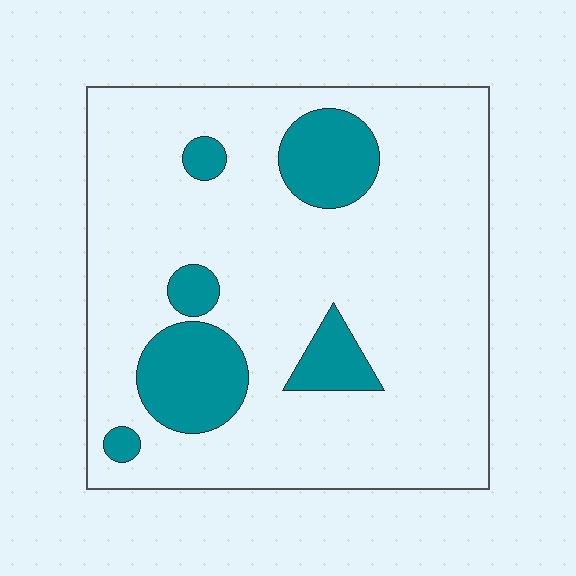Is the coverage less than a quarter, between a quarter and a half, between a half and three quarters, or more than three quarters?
Less than a quarter.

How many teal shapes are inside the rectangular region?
6.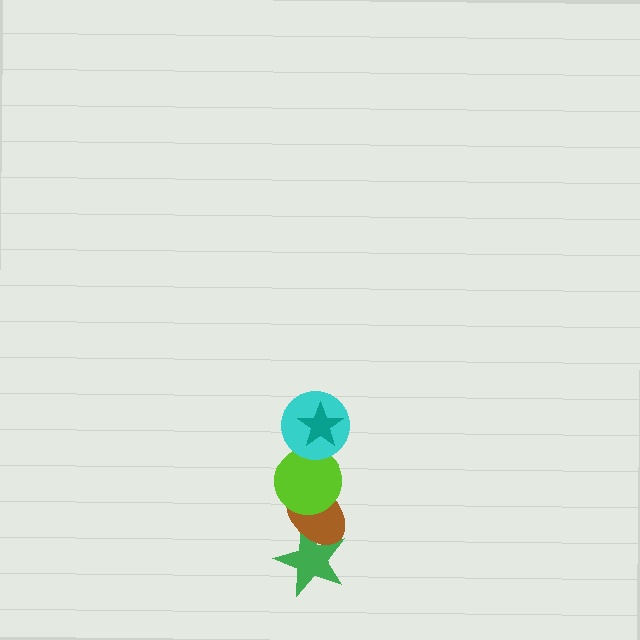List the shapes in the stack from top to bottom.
From top to bottom: the teal star, the cyan circle, the lime circle, the brown ellipse, the green star.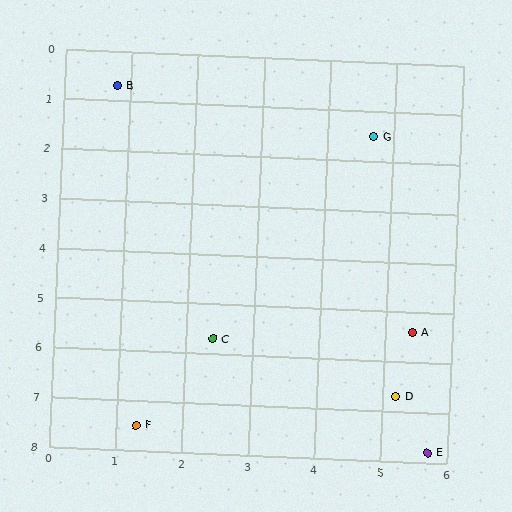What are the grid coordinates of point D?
Point D is at approximately (5.2, 6.7).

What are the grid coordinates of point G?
Point G is at approximately (4.7, 1.5).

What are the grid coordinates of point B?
Point B is at approximately (0.8, 0.7).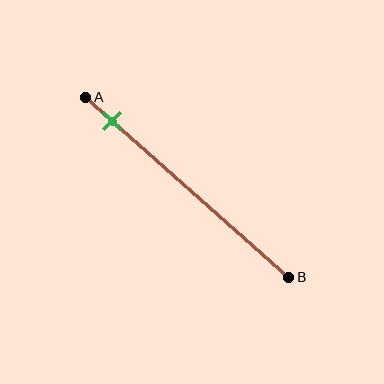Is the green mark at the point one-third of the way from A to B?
No, the mark is at about 15% from A, not at the 33% one-third point.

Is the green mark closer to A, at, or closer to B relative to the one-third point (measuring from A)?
The green mark is closer to point A than the one-third point of segment AB.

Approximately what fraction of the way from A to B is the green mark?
The green mark is approximately 15% of the way from A to B.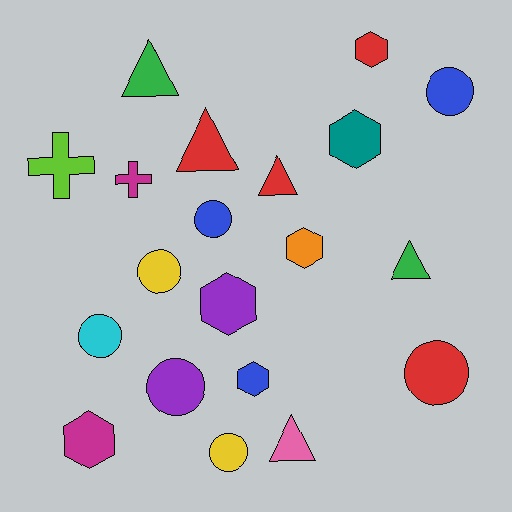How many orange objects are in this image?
There is 1 orange object.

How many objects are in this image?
There are 20 objects.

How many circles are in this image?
There are 7 circles.